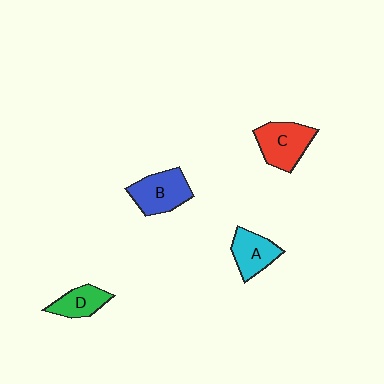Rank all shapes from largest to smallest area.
From largest to smallest: C (red), B (blue), A (cyan), D (green).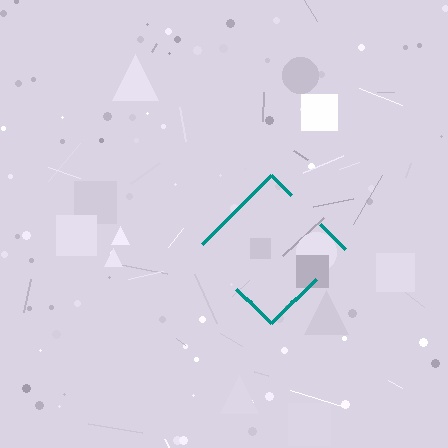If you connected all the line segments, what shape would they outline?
They would outline a diamond.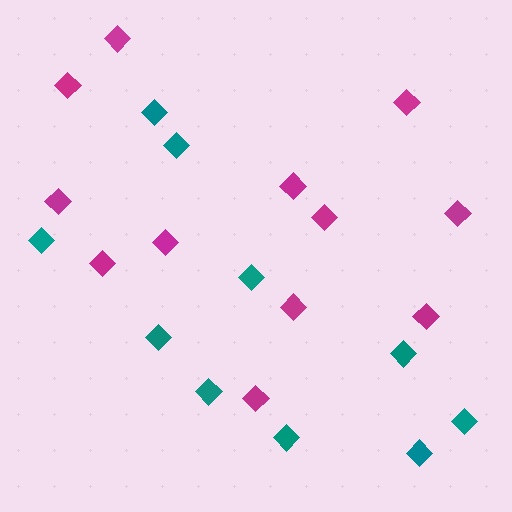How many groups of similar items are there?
There are 2 groups: one group of magenta diamonds (12) and one group of teal diamonds (10).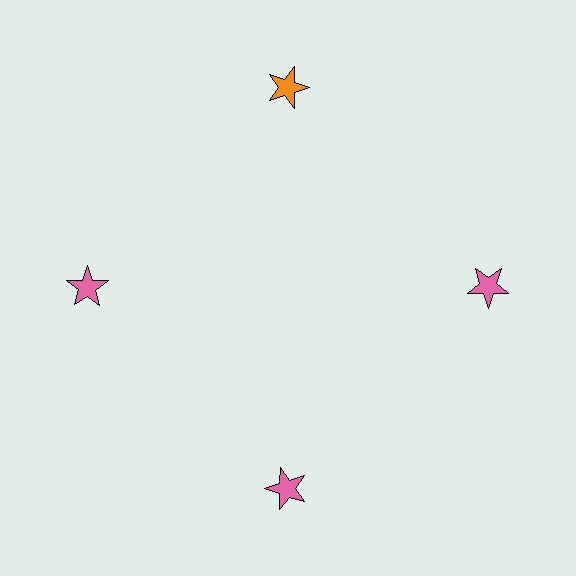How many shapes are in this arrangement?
There are 4 shapes arranged in a ring pattern.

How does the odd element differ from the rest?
It has a different color: orange instead of pink.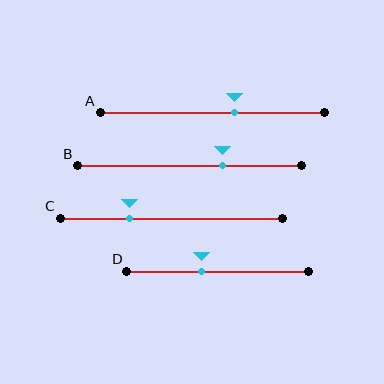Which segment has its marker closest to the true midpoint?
Segment D has its marker closest to the true midpoint.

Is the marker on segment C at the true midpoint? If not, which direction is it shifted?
No, the marker on segment C is shifted to the left by about 19% of the segment length.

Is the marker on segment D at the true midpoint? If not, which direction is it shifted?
No, the marker on segment D is shifted to the left by about 9% of the segment length.